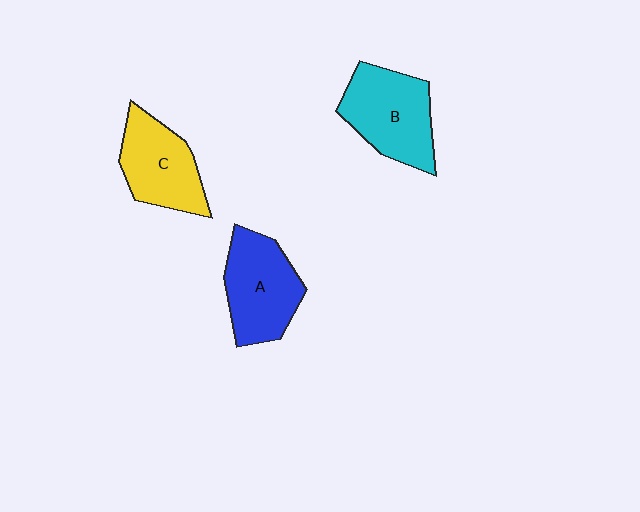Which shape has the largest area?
Shape B (cyan).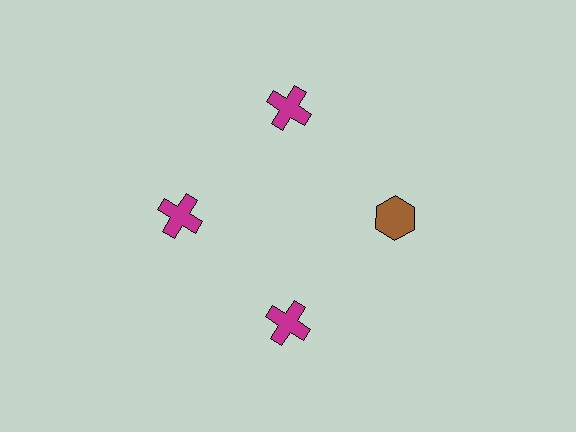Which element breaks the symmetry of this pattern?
The brown hexagon at roughly the 3 o'clock position breaks the symmetry. All other shapes are magenta crosses.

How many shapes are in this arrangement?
There are 4 shapes arranged in a ring pattern.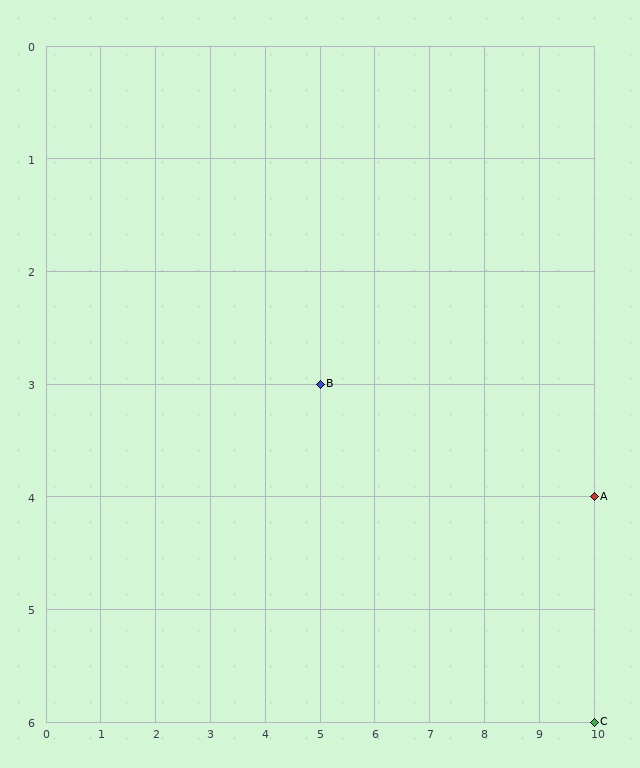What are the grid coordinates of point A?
Point A is at grid coordinates (10, 4).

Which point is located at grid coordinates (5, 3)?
Point B is at (5, 3).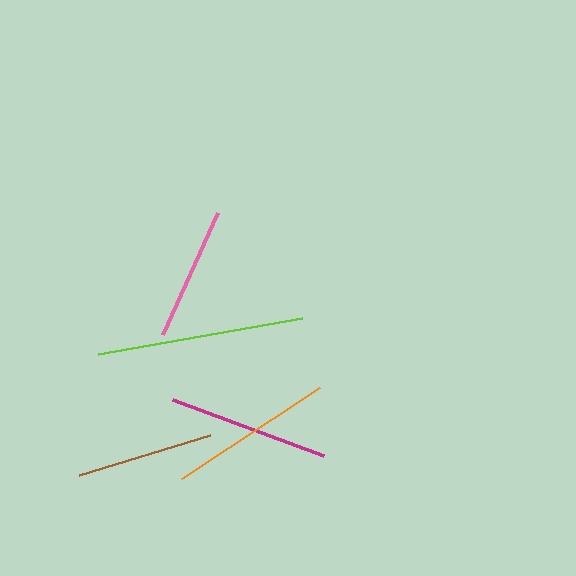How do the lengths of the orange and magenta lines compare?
The orange and magenta lines are approximately the same length.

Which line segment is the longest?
The lime line is the longest at approximately 207 pixels.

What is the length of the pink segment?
The pink segment is approximately 133 pixels long.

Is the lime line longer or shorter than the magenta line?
The lime line is longer than the magenta line.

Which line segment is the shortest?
The pink line is the shortest at approximately 133 pixels.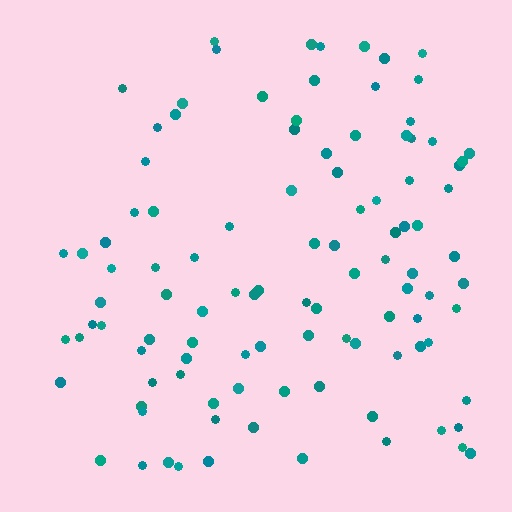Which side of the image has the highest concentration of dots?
The right.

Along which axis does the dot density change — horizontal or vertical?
Horizontal.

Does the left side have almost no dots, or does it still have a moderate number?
Still a moderate number, just noticeably fewer than the right.